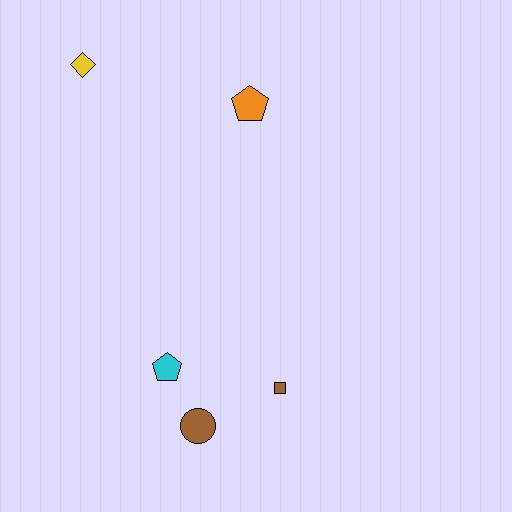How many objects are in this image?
There are 5 objects.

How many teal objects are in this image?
There are no teal objects.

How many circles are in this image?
There is 1 circle.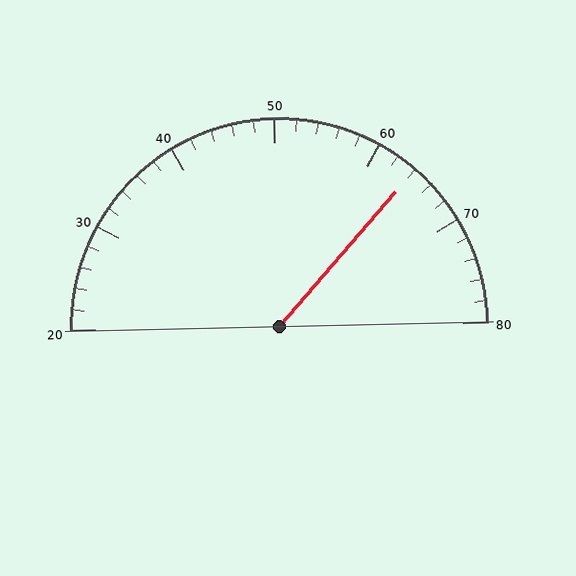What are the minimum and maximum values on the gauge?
The gauge ranges from 20 to 80.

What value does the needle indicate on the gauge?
The needle indicates approximately 64.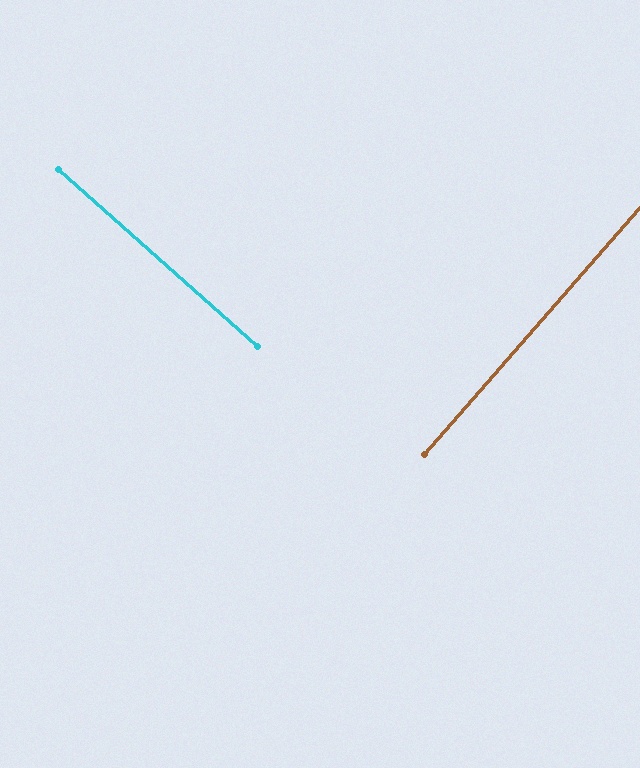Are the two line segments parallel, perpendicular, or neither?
Perpendicular — they meet at approximately 89°.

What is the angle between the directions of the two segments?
Approximately 89 degrees.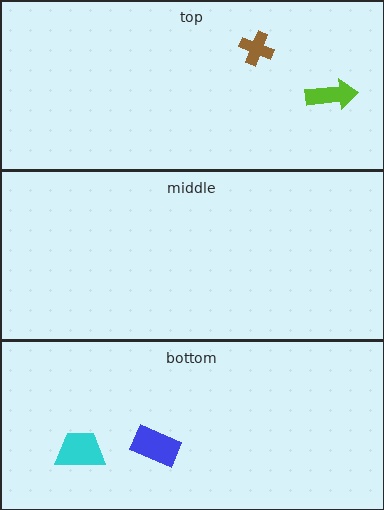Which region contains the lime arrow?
The top region.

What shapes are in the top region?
The brown cross, the lime arrow.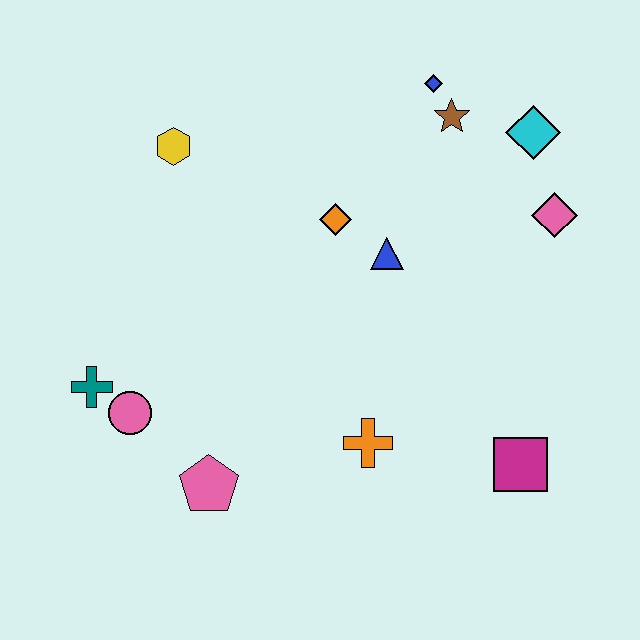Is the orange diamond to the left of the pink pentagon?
No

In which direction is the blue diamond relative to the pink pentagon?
The blue diamond is above the pink pentagon.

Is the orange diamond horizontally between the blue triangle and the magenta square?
No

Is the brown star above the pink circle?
Yes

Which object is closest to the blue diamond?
The brown star is closest to the blue diamond.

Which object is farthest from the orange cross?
The blue diamond is farthest from the orange cross.